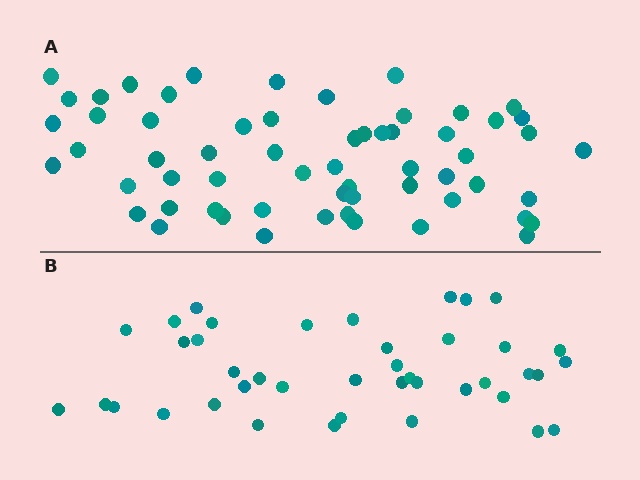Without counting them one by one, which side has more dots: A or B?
Region A (the top region) has more dots.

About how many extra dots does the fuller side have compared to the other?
Region A has approximately 20 more dots than region B.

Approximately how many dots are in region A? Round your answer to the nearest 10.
About 60 dots.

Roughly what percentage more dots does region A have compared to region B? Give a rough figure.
About 45% more.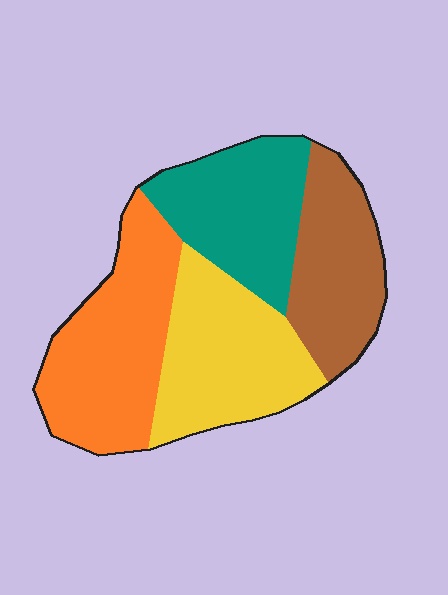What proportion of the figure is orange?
Orange takes up between a sixth and a third of the figure.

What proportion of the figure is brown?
Brown covers about 20% of the figure.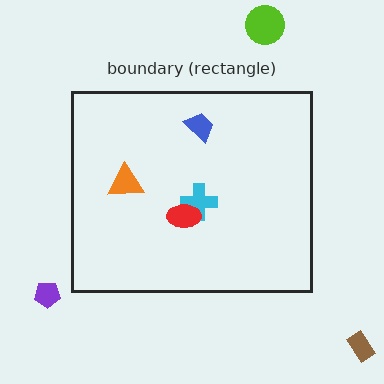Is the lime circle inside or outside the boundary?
Outside.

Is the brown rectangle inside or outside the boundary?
Outside.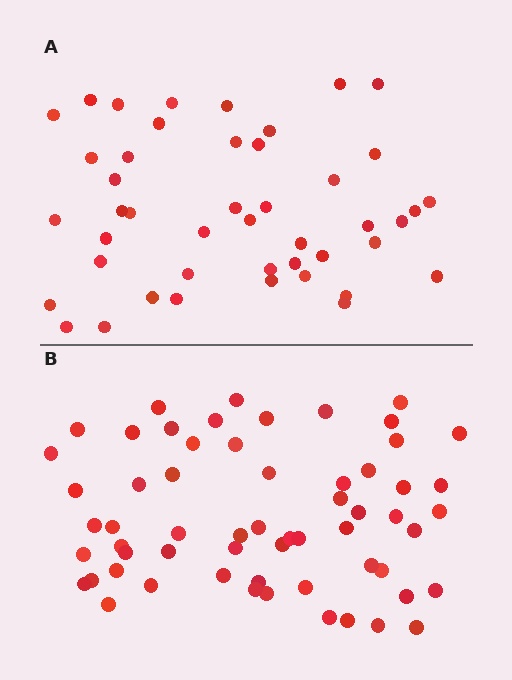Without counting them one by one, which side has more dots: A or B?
Region B (the bottom region) has more dots.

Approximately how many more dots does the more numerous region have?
Region B has approximately 15 more dots than region A.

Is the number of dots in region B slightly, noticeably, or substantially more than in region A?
Region B has noticeably more, but not dramatically so. The ratio is roughly 1.3 to 1.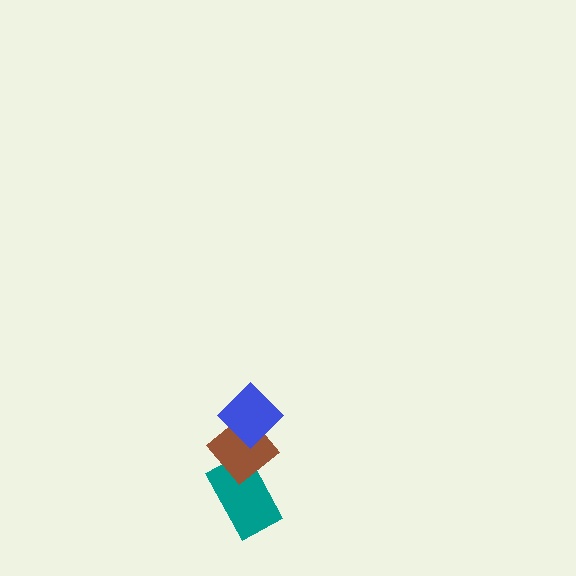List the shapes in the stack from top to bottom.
From top to bottom: the blue diamond, the brown diamond, the teal rectangle.